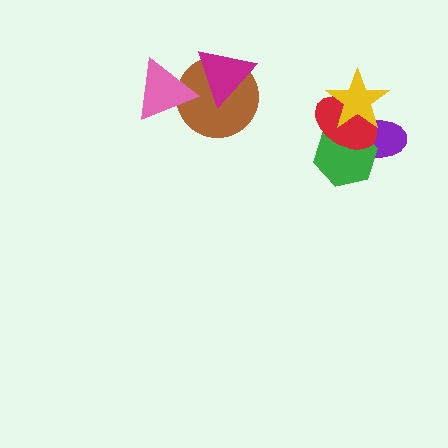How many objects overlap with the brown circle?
2 objects overlap with the brown circle.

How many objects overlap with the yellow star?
3 objects overlap with the yellow star.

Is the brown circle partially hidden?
Yes, it is partially covered by another shape.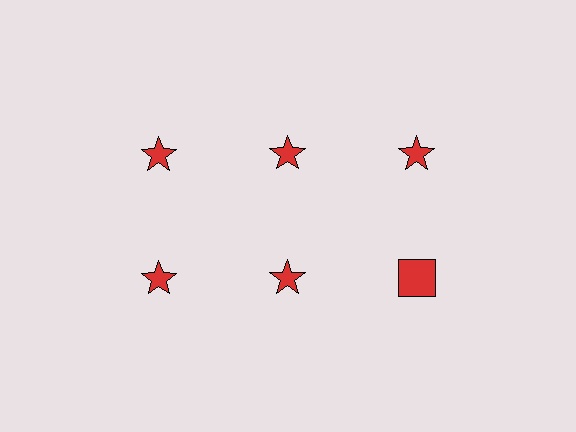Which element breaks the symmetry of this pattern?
The red square in the second row, center column breaks the symmetry. All other shapes are red stars.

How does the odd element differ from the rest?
It has a different shape: square instead of star.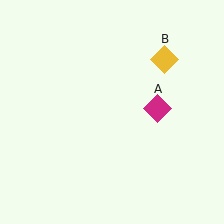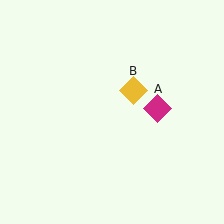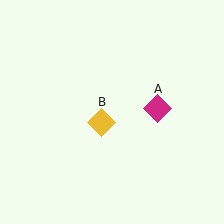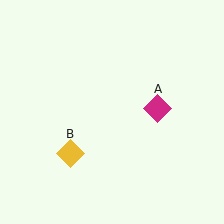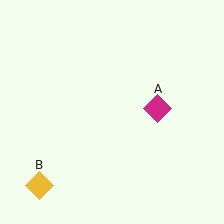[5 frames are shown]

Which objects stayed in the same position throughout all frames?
Magenta diamond (object A) remained stationary.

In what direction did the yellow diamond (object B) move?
The yellow diamond (object B) moved down and to the left.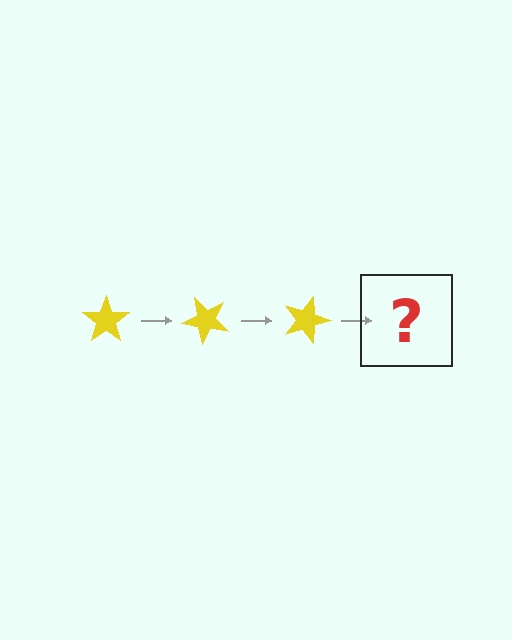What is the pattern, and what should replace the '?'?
The pattern is that the star rotates 45 degrees each step. The '?' should be a yellow star rotated 135 degrees.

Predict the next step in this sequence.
The next step is a yellow star rotated 135 degrees.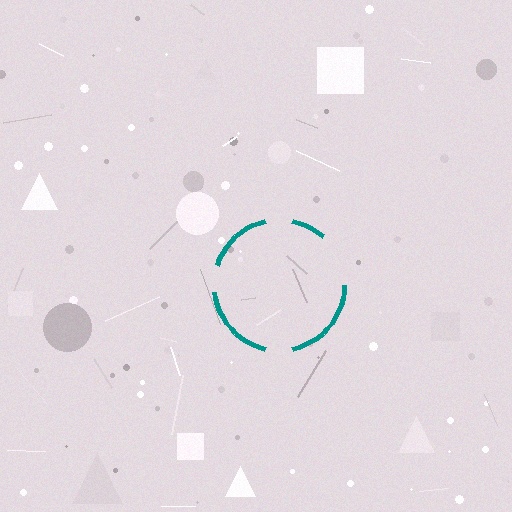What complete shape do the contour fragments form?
The contour fragments form a circle.